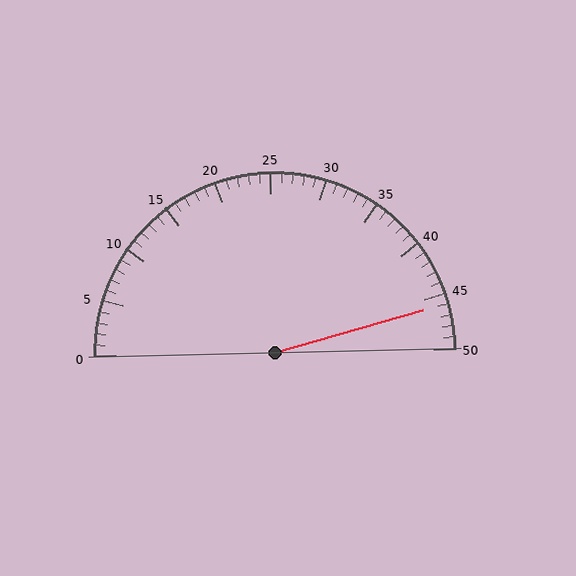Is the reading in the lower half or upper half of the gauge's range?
The reading is in the upper half of the range (0 to 50).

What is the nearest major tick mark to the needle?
The nearest major tick mark is 45.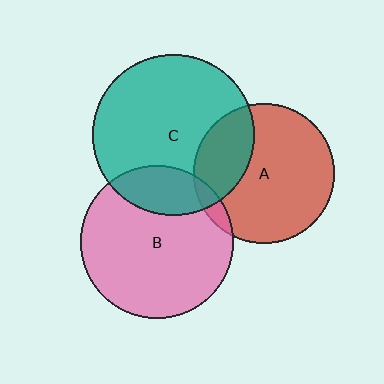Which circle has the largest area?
Circle C (teal).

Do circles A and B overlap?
Yes.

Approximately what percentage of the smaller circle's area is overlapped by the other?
Approximately 5%.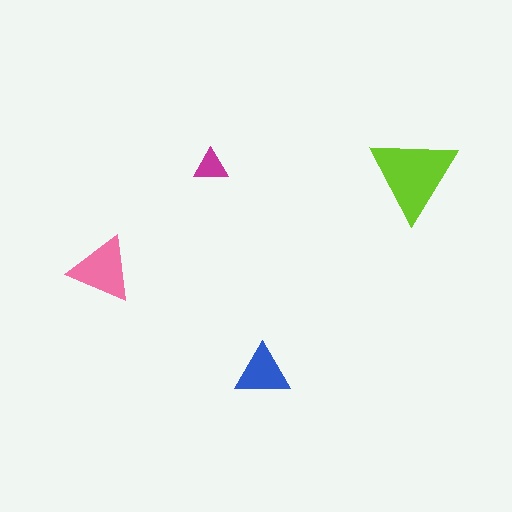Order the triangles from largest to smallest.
the lime one, the pink one, the blue one, the magenta one.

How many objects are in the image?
There are 4 objects in the image.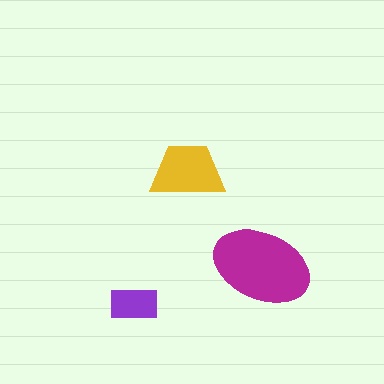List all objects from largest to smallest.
The magenta ellipse, the yellow trapezoid, the purple rectangle.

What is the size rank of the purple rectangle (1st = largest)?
3rd.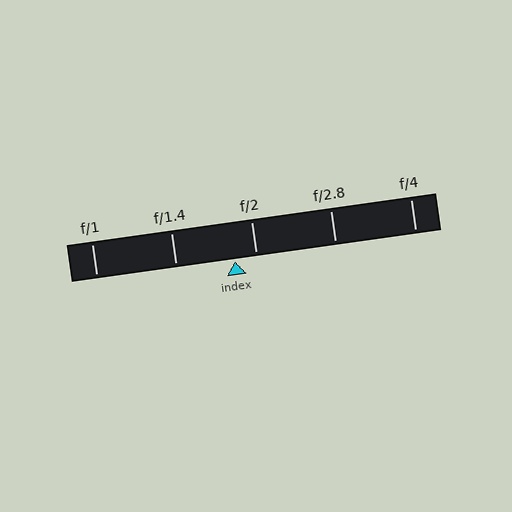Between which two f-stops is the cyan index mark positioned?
The index mark is between f/1.4 and f/2.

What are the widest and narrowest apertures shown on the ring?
The widest aperture shown is f/1 and the narrowest is f/4.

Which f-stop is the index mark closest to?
The index mark is closest to f/2.